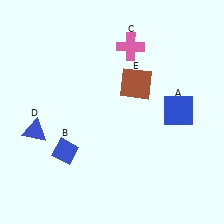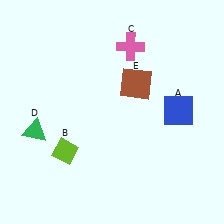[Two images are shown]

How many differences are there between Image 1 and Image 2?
There are 2 differences between the two images.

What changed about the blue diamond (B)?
In Image 1, B is blue. In Image 2, it changed to lime.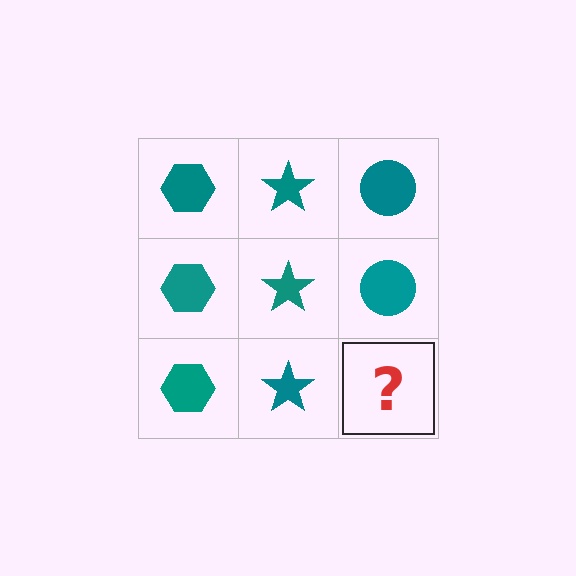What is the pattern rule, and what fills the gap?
The rule is that each column has a consistent shape. The gap should be filled with a teal circle.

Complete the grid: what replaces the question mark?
The question mark should be replaced with a teal circle.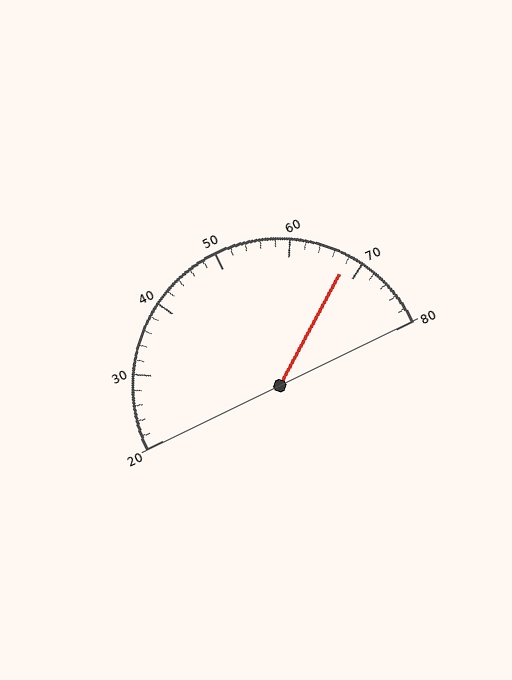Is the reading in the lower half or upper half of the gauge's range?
The reading is in the upper half of the range (20 to 80).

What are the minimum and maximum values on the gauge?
The gauge ranges from 20 to 80.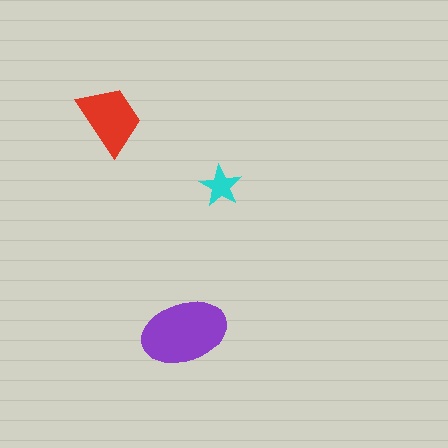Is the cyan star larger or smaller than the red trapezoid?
Smaller.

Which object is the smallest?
The cyan star.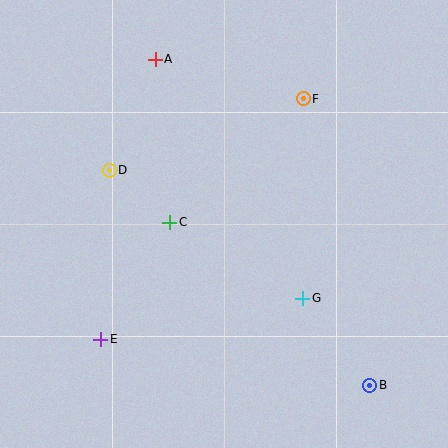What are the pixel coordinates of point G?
Point G is at (303, 298).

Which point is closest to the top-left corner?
Point A is closest to the top-left corner.